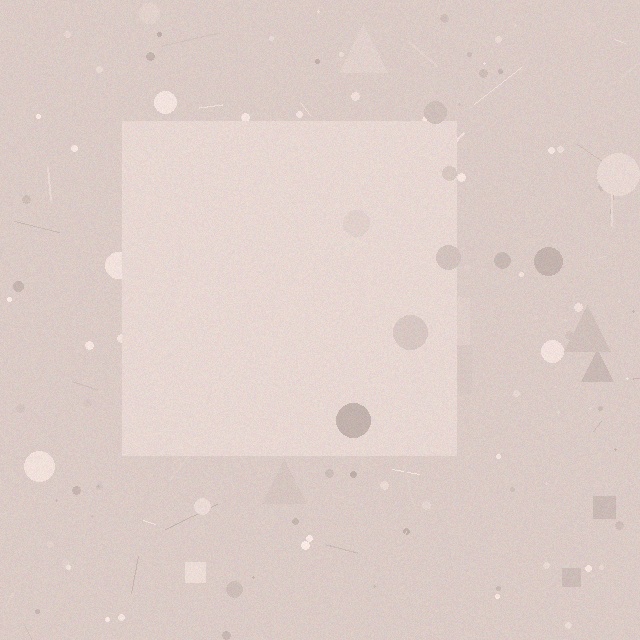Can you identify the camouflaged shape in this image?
The camouflaged shape is a square.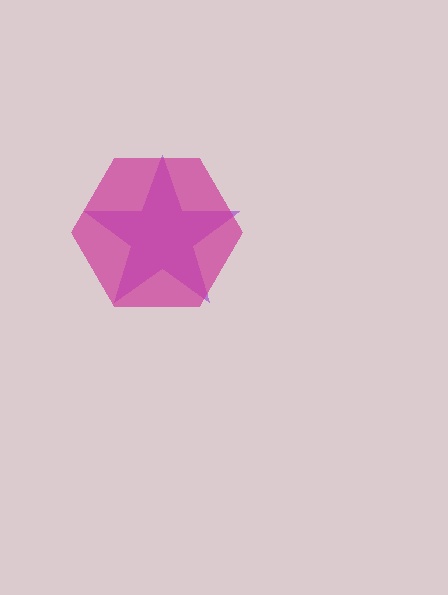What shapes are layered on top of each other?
The layered shapes are: a purple star, a magenta hexagon.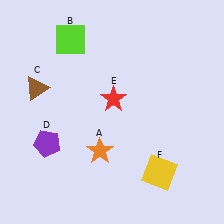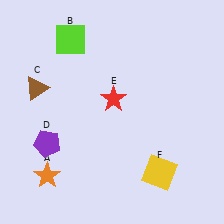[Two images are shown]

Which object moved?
The orange star (A) moved left.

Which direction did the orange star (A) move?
The orange star (A) moved left.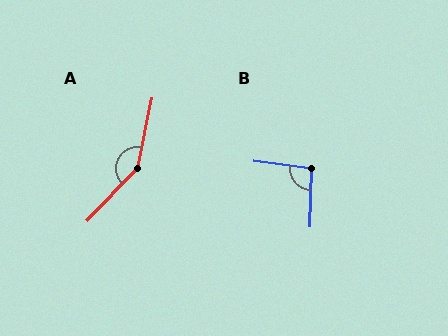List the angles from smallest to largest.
B (96°), A (148°).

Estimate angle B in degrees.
Approximately 96 degrees.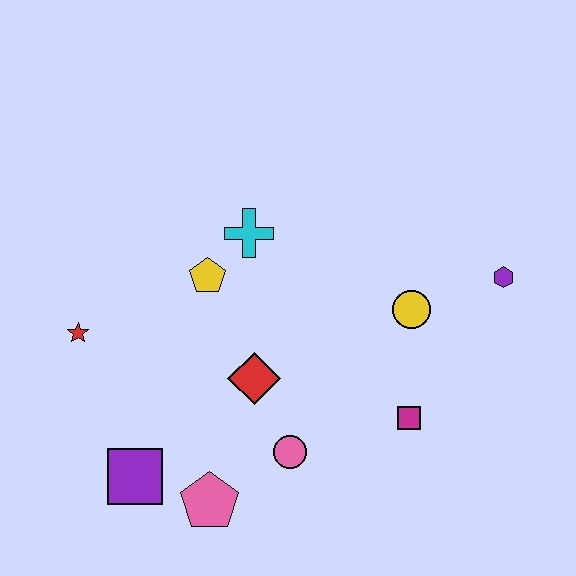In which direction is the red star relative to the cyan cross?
The red star is to the left of the cyan cross.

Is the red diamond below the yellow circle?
Yes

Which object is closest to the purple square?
The pink pentagon is closest to the purple square.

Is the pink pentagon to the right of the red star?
Yes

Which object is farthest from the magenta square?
The red star is farthest from the magenta square.